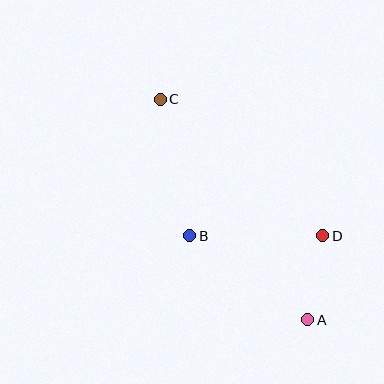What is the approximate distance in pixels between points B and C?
The distance between B and C is approximately 140 pixels.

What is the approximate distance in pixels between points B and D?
The distance between B and D is approximately 133 pixels.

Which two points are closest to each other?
Points A and D are closest to each other.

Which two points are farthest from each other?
Points A and C are farthest from each other.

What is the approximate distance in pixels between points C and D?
The distance between C and D is approximately 212 pixels.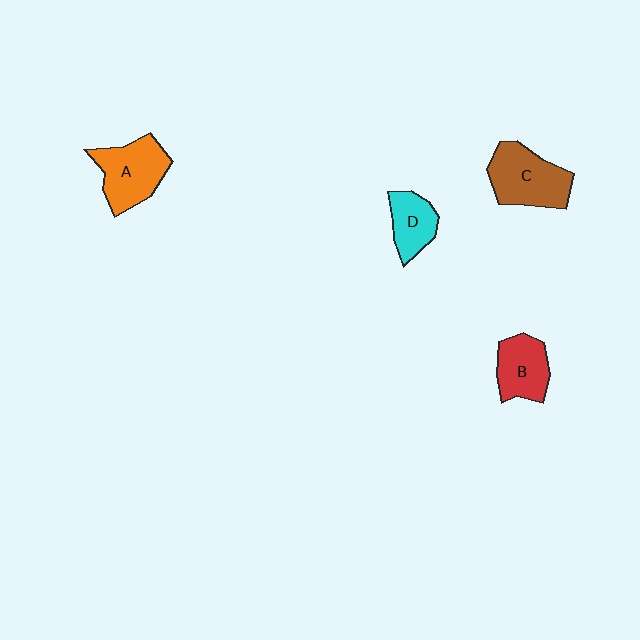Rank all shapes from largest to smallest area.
From largest to smallest: C (brown), A (orange), B (red), D (cyan).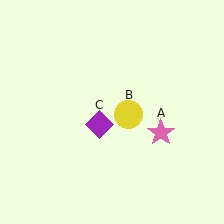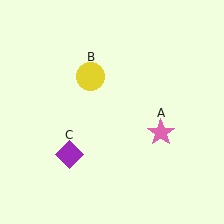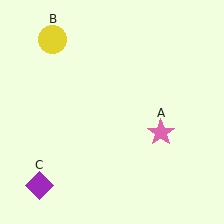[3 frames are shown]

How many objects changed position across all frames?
2 objects changed position: yellow circle (object B), purple diamond (object C).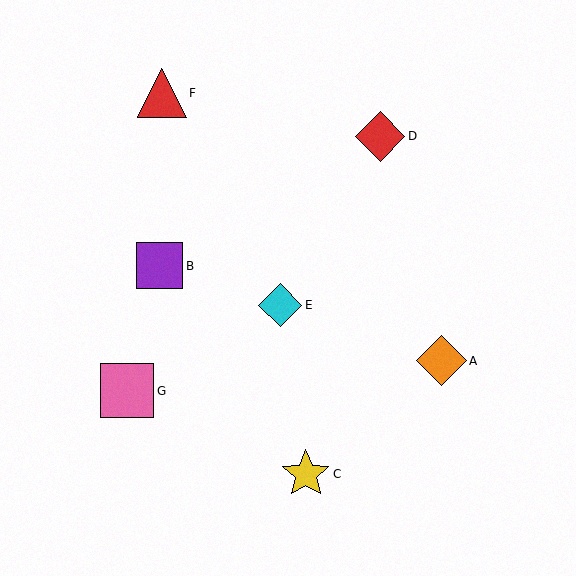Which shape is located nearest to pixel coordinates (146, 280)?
The purple square (labeled B) at (159, 266) is nearest to that location.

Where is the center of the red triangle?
The center of the red triangle is at (162, 93).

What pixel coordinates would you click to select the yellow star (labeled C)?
Click at (306, 474) to select the yellow star C.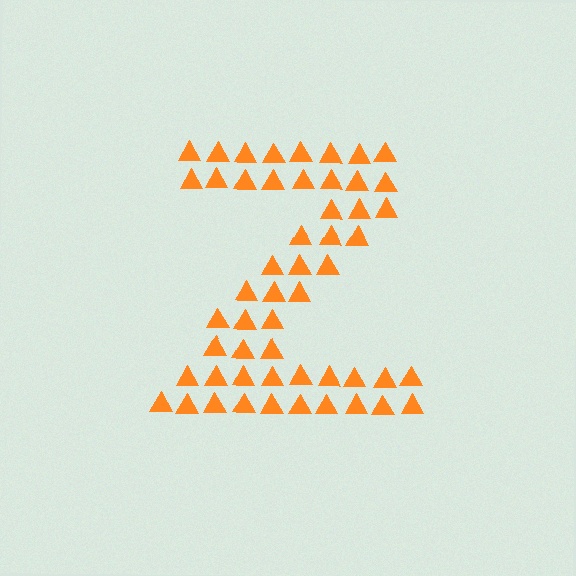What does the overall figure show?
The overall figure shows the letter Z.